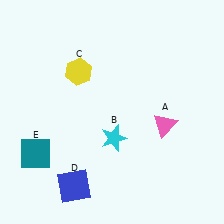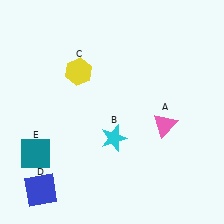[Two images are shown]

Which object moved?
The blue square (D) moved left.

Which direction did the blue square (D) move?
The blue square (D) moved left.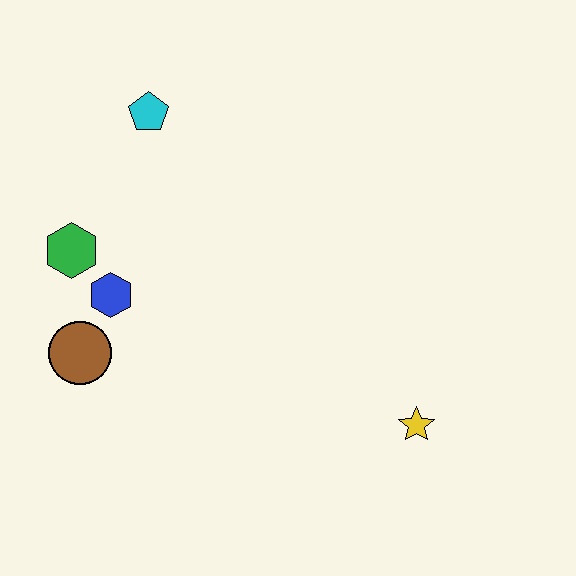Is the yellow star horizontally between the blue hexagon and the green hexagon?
No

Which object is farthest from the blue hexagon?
The yellow star is farthest from the blue hexagon.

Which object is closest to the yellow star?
The blue hexagon is closest to the yellow star.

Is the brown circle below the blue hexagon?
Yes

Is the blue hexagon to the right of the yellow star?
No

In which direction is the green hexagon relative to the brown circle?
The green hexagon is above the brown circle.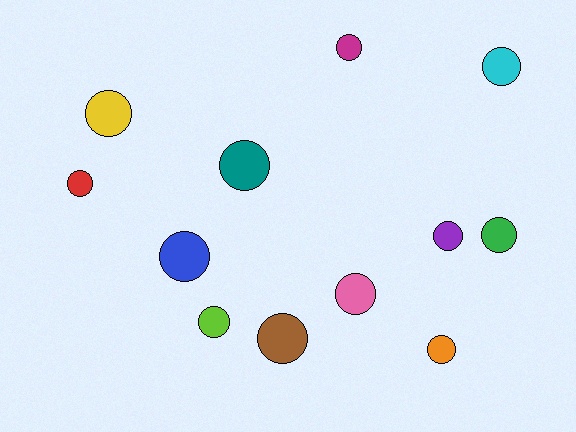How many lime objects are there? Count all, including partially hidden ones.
There is 1 lime object.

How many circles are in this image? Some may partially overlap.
There are 12 circles.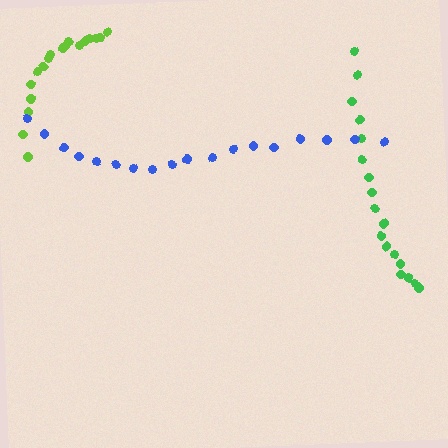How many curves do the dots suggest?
There are 3 distinct paths.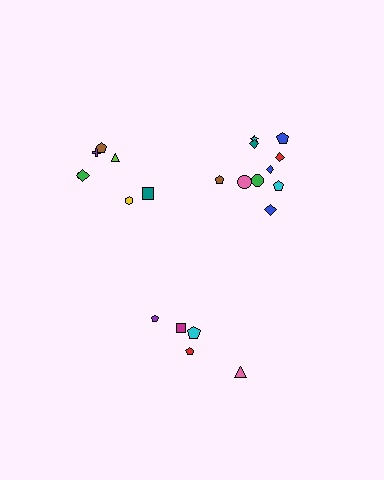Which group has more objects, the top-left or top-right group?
The top-right group.